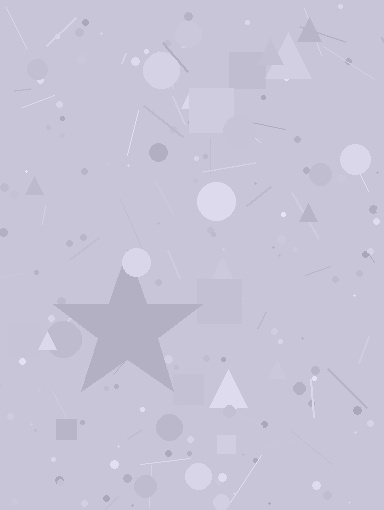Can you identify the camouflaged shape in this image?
The camouflaged shape is a star.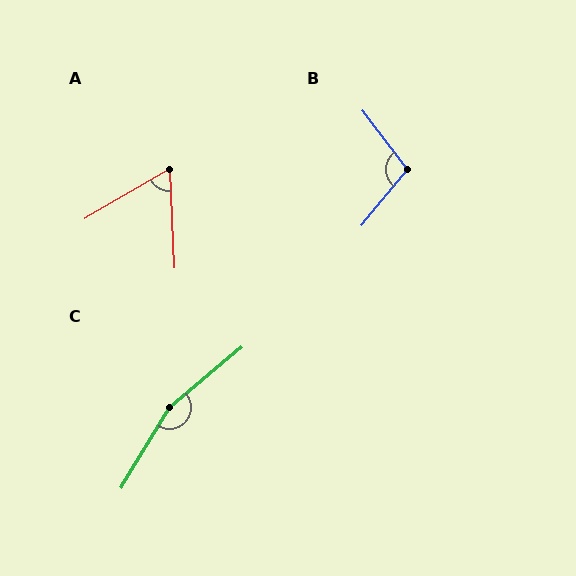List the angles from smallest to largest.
A (62°), B (104°), C (161°).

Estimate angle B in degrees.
Approximately 104 degrees.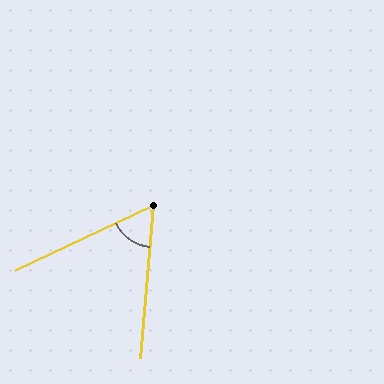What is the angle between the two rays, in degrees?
Approximately 60 degrees.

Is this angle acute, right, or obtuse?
It is acute.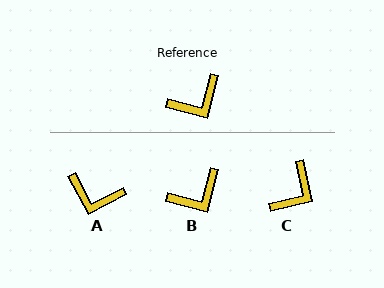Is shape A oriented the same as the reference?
No, it is off by about 48 degrees.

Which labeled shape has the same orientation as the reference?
B.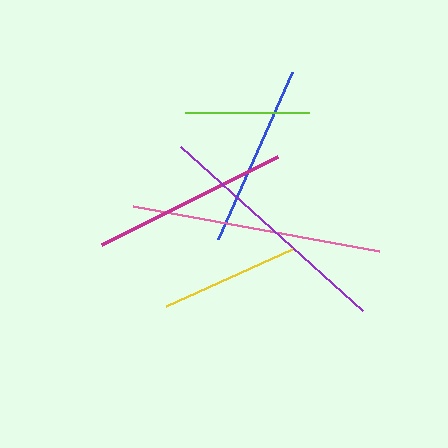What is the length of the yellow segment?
The yellow segment is approximately 138 pixels long.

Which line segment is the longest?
The pink line is the longest at approximately 250 pixels.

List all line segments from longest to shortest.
From longest to shortest: pink, purple, magenta, blue, yellow, lime.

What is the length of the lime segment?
The lime segment is approximately 125 pixels long.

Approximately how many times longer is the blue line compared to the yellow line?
The blue line is approximately 1.3 times the length of the yellow line.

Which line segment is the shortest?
The lime line is the shortest at approximately 125 pixels.